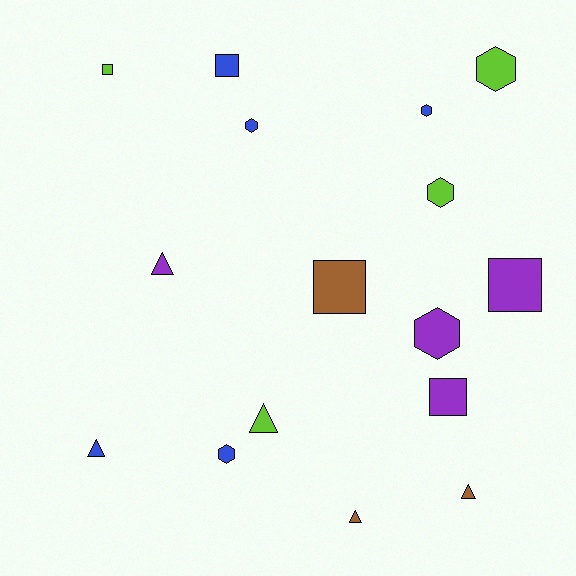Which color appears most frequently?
Blue, with 5 objects.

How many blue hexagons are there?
There are 3 blue hexagons.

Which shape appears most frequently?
Hexagon, with 6 objects.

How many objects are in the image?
There are 16 objects.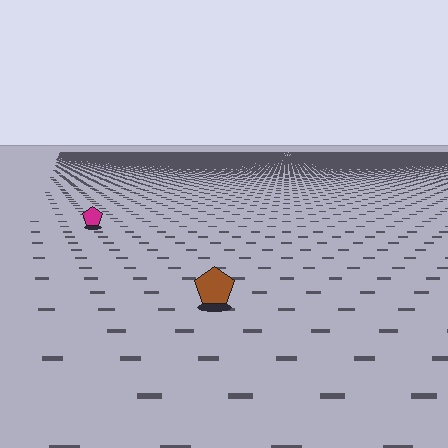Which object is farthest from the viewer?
The magenta pentagon is farthest from the viewer. It appears smaller and the ground texture around it is denser.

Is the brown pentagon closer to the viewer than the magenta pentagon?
Yes. The brown pentagon is closer — you can tell from the texture gradient: the ground texture is coarser near it.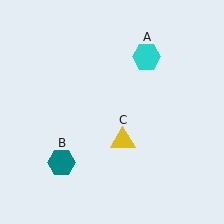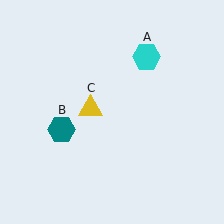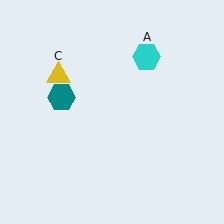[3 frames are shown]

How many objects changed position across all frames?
2 objects changed position: teal hexagon (object B), yellow triangle (object C).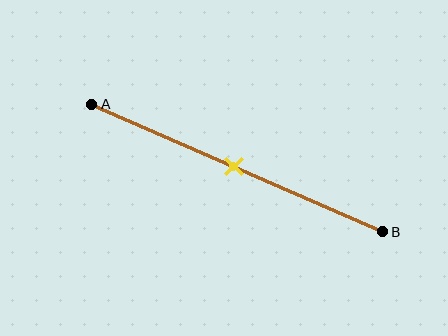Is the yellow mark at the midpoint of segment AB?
Yes, the mark is approximately at the midpoint.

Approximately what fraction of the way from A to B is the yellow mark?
The yellow mark is approximately 50% of the way from A to B.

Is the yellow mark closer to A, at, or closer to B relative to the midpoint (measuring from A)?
The yellow mark is approximately at the midpoint of segment AB.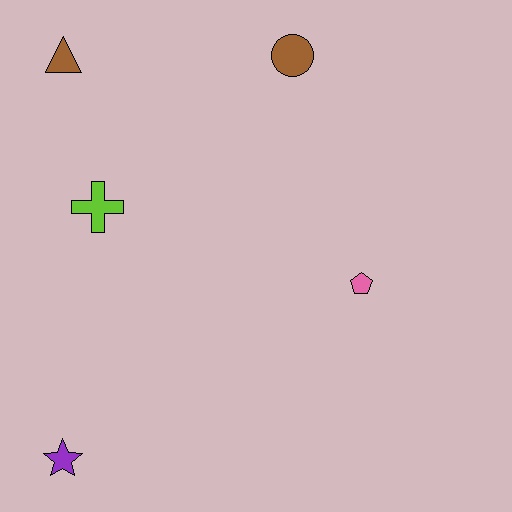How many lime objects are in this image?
There is 1 lime object.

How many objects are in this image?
There are 5 objects.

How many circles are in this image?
There is 1 circle.